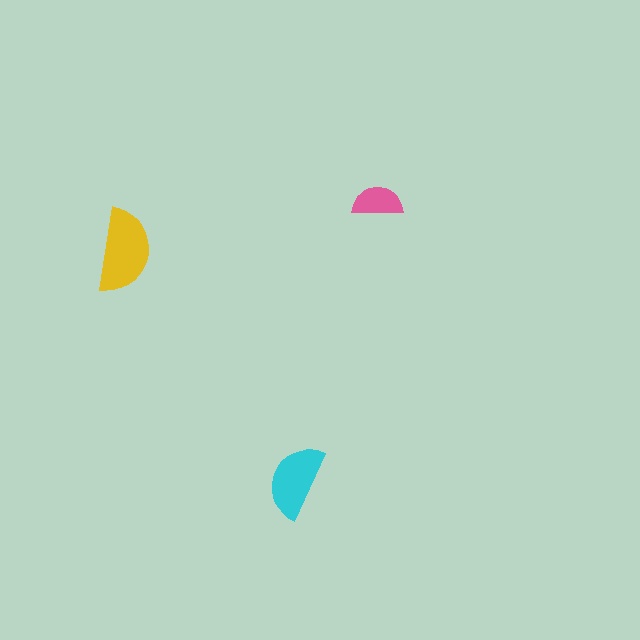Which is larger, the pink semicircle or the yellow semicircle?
The yellow one.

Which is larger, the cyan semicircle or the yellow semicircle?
The yellow one.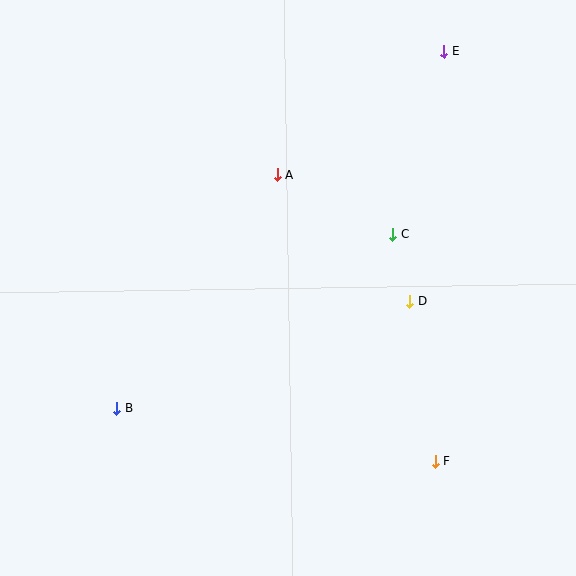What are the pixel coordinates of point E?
Point E is at (444, 52).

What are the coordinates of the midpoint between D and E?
The midpoint between D and E is at (427, 176).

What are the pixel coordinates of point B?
Point B is at (116, 408).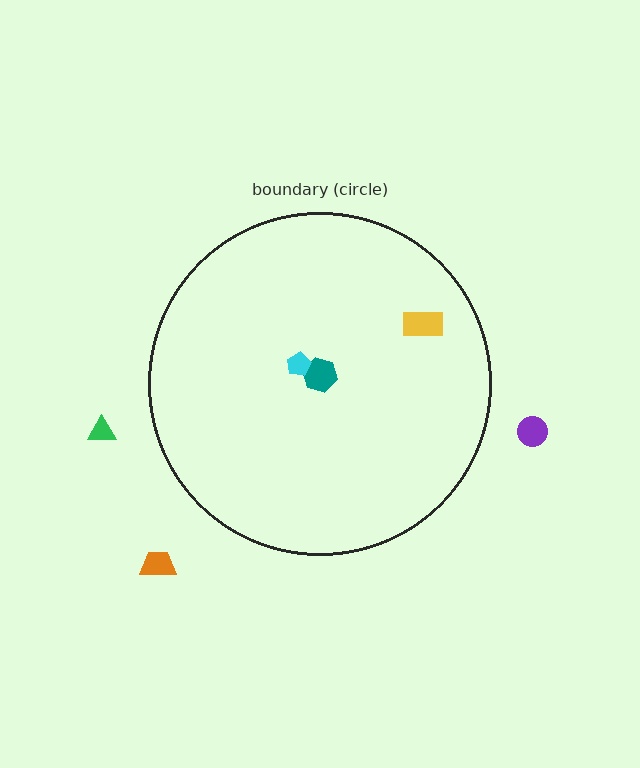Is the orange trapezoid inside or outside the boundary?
Outside.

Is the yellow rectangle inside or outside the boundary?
Inside.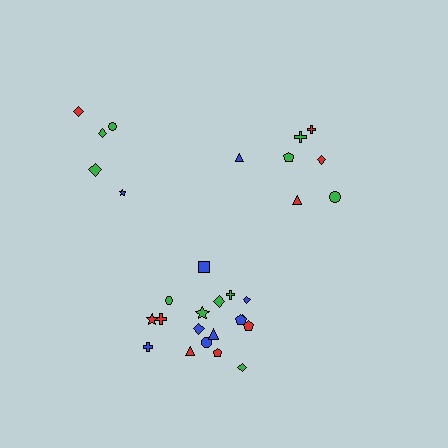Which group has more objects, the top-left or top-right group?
The top-right group.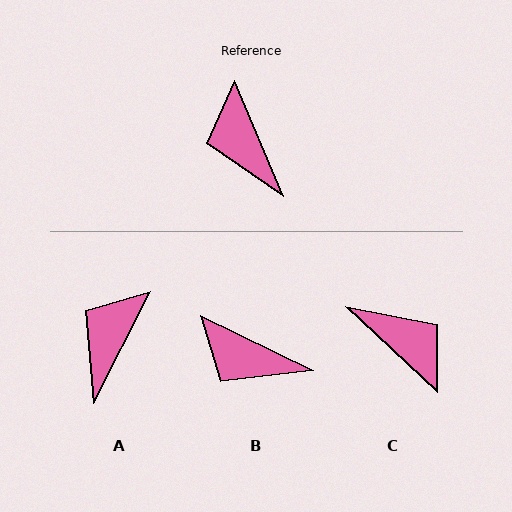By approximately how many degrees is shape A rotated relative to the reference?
Approximately 50 degrees clockwise.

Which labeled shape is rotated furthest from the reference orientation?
C, about 156 degrees away.